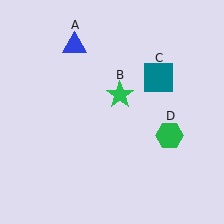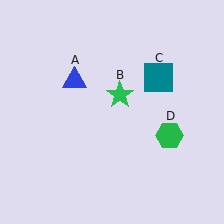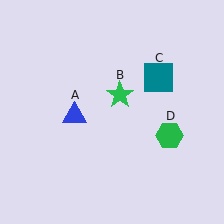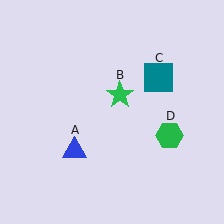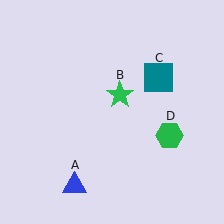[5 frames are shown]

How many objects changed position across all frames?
1 object changed position: blue triangle (object A).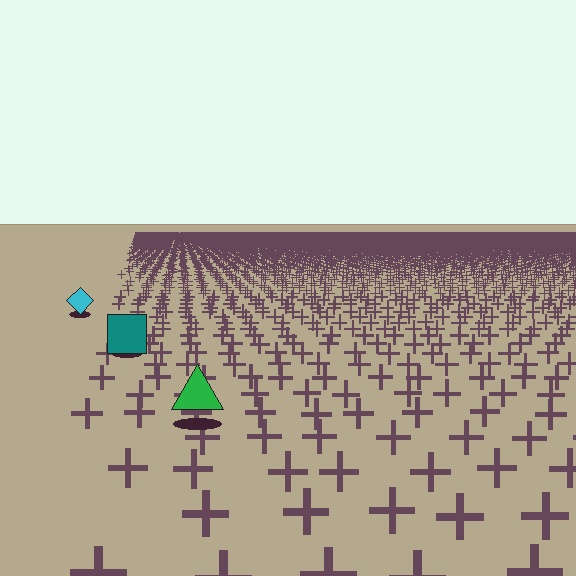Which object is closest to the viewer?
The green triangle is closest. The texture marks near it are larger and more spread out.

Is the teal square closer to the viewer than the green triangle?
No. The green triangle is closer — you can tell from the texture gradient: the ground texture is coarser near it.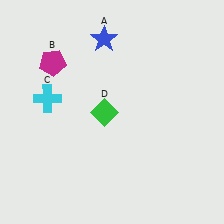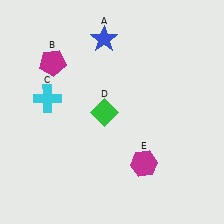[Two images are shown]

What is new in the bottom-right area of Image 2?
A magenta hexagon (E) was added in the bottom-right area of Image 2.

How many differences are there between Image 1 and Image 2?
There is 1 difference between the two images.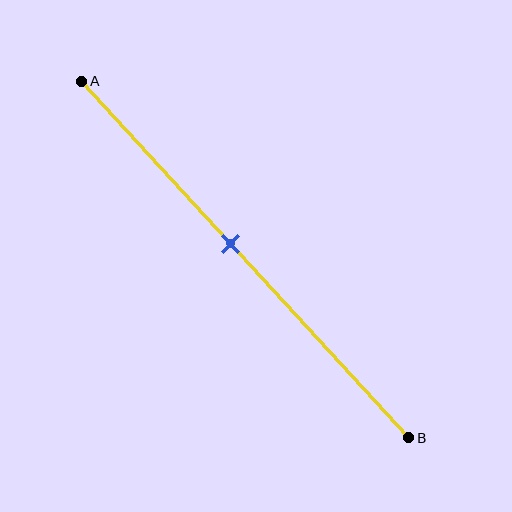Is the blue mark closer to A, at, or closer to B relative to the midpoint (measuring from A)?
The blue mark is closer to point A than the midpoint of segment AB.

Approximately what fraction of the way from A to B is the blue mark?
The blue mark is approximately 45% of the way from A to B.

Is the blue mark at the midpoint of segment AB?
No, the mark is at about 45% from A, not at the 50% midpoint.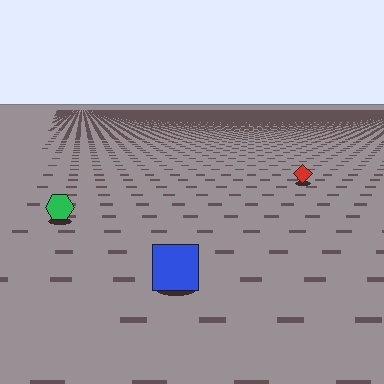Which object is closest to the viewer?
The blue square is closest. The texture marks near it are larger and more spread out.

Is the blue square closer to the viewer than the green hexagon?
Yes. The blue square is closer — you can tell from the texture gradient: the ground texture is coarser near it.